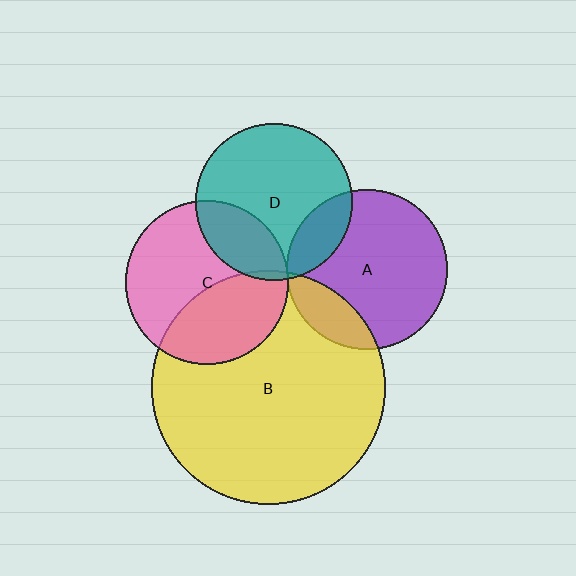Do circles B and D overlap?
Yes.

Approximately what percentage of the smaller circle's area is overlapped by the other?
Approximately 5%.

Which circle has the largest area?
Circle B (yellow).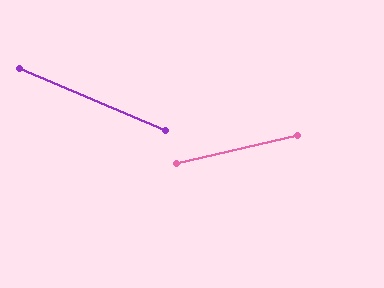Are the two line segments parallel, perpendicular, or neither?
Neither parallel nor perpendicular — they differ by about 36°.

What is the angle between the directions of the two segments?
Approximately 36 degrees.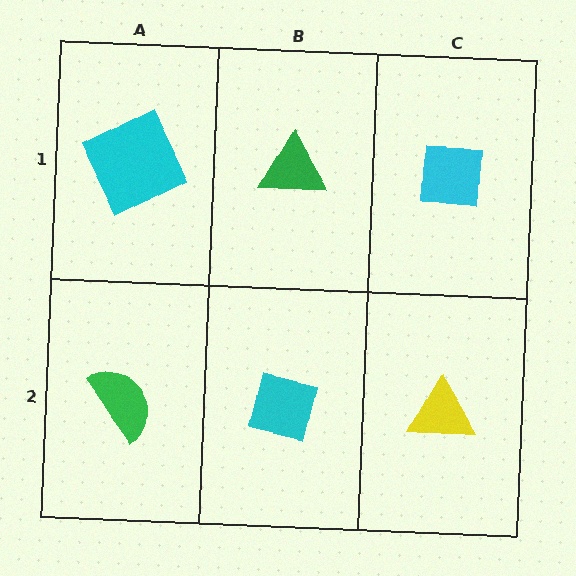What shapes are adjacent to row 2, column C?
A cyan square (row 1, column C), a cyan square (row 2, column B).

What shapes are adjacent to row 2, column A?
A cyan square (row 1, column A), a cyan square (row 2, column B).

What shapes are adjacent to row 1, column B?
A cyan square (row 2, column B), a cyan square (row 1, column A), a cyan square (row 1, column C).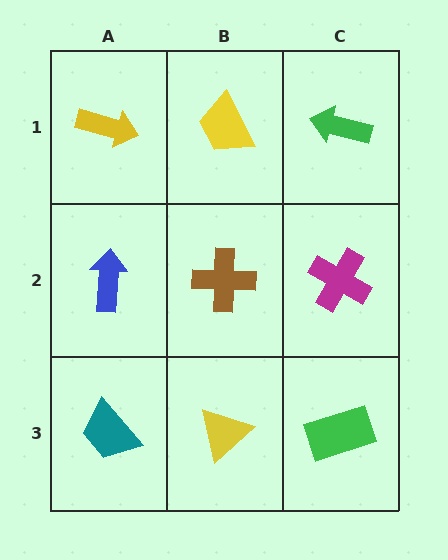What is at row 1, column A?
A yellow arrow.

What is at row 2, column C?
A magenta cross.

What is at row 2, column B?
A brown cross.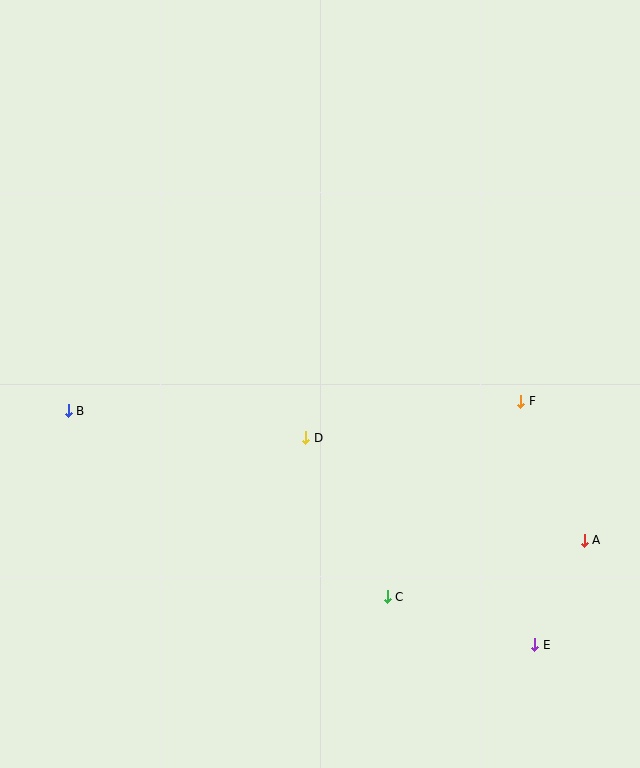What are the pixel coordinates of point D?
Point D is at (306, 438).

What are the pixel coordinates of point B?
Point B is at (68, 411).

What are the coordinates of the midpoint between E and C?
The midpoint between E and C is at (461, 621).